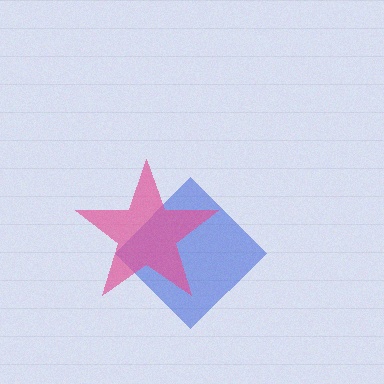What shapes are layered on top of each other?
The layered shapes are: a blue diamond, a pink star.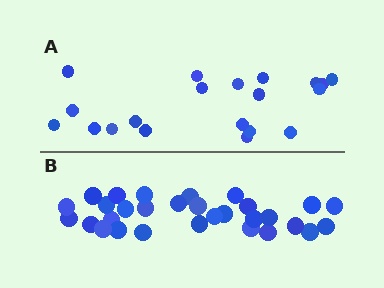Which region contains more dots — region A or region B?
Region B (the bottom region) has more dots.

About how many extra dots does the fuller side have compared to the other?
Region B has roughly 10 or so more dots than region A.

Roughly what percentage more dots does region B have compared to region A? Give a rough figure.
About 50% more.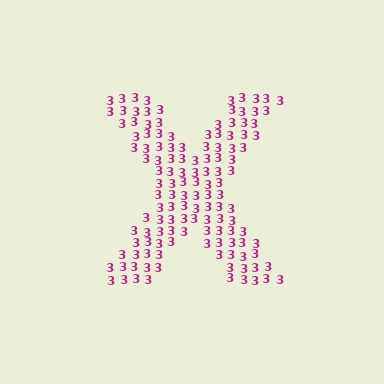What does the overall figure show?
The overall figure shows the letter X.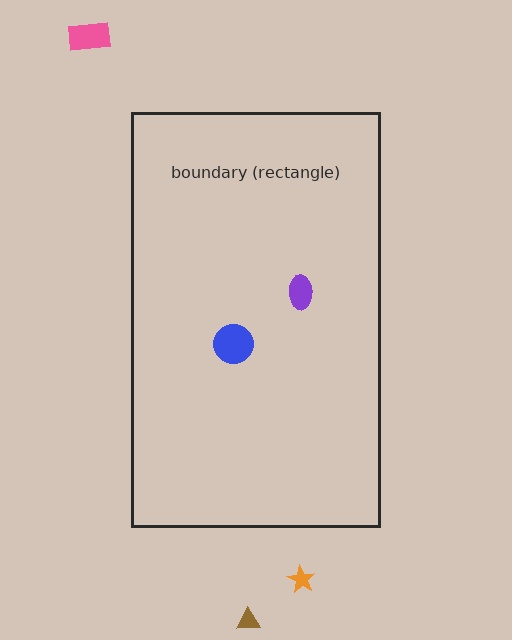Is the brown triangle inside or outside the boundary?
Outside.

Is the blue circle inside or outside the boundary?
Inside.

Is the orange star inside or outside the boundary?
Outside.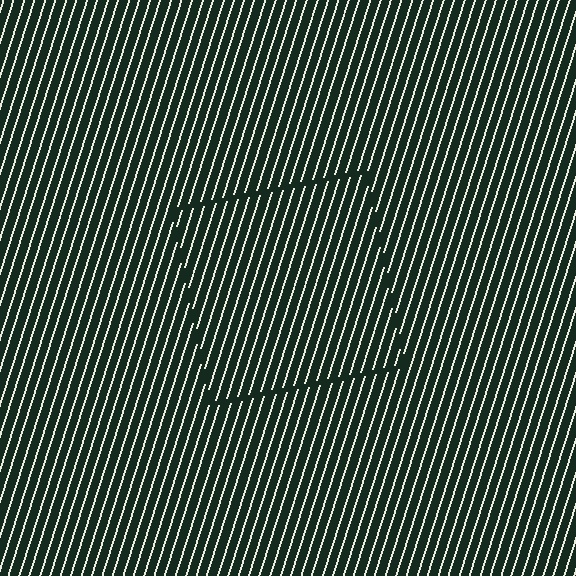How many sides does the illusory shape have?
4 sides — the line-ends trace a square.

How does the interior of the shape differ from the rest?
The interior of the shape contains the same grating, shifted by half a period — the contour is defined by the phase discontinuity where line-ends from the inner and outer gratings abut.